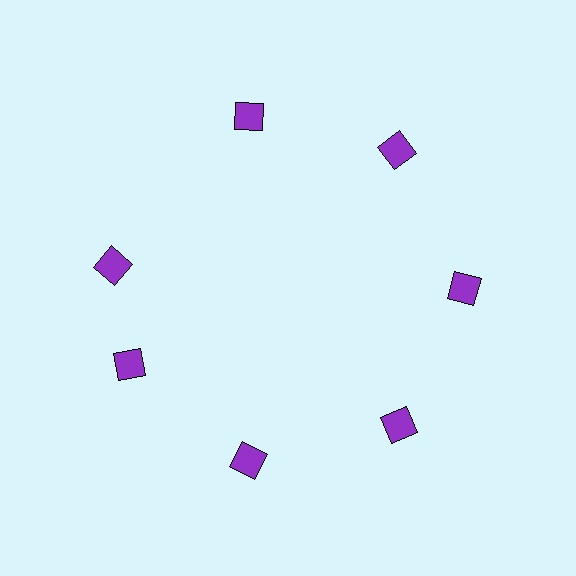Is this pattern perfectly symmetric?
No. The 7 purple diamonds are arranged in a ring, but one element near the 10 o'clock position is rotated out of alignment along the ring, breaking the 7-fold rotational symmetry.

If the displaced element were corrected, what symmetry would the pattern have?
It would have 7-fold rotational symmetry — the pattern would map onto itself every 51 degrees.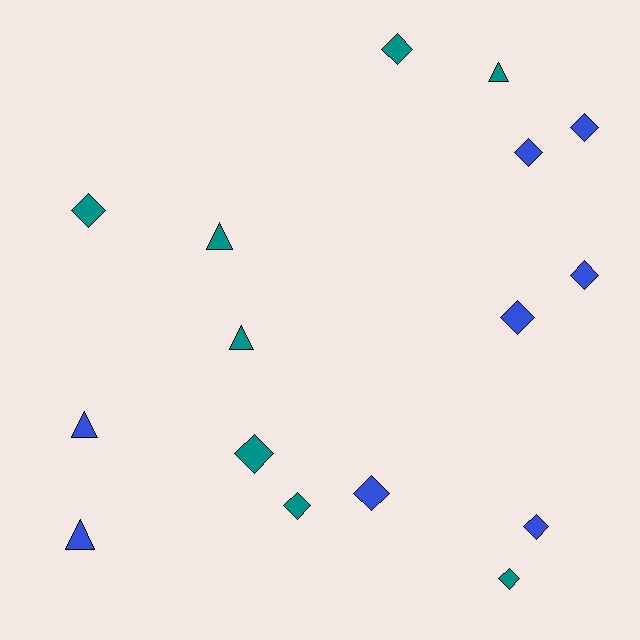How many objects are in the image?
There are 16 objects.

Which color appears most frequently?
Teal, with 8 objects.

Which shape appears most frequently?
Diamond, with 11 objects.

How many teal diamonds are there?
There are 5 teal diamonds.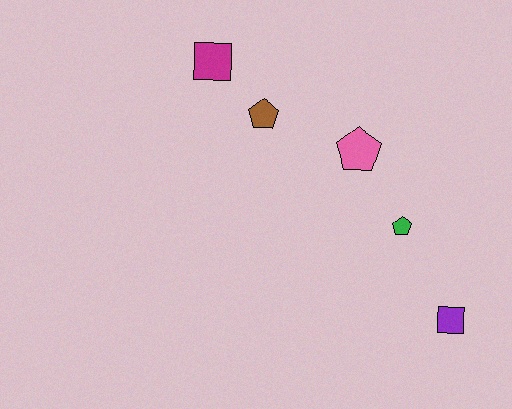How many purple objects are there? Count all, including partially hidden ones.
There is 1 purple object.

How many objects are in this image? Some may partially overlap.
There are 5 objects.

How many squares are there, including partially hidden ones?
There are 2 squares.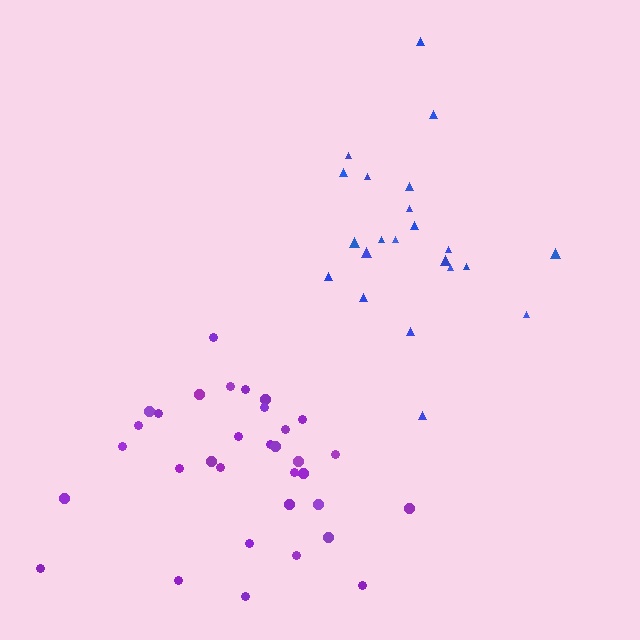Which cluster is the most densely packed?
Purple.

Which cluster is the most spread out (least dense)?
Blue.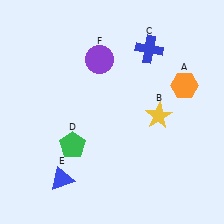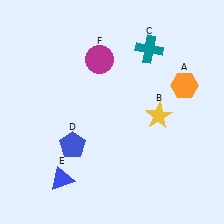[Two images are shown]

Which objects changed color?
C changed from blue to teal. D changed from green to blue. F changed from purple to magenta.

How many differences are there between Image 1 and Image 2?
There are 3 differences between the two images.